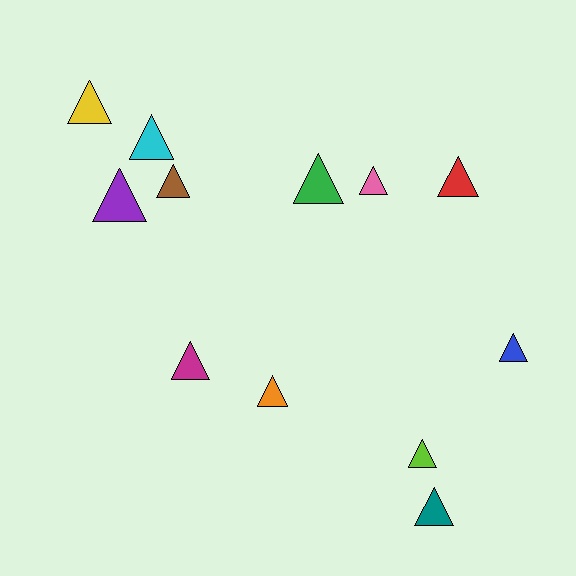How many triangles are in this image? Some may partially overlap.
There are 12 triangles.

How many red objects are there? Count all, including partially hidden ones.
There is 1 red object.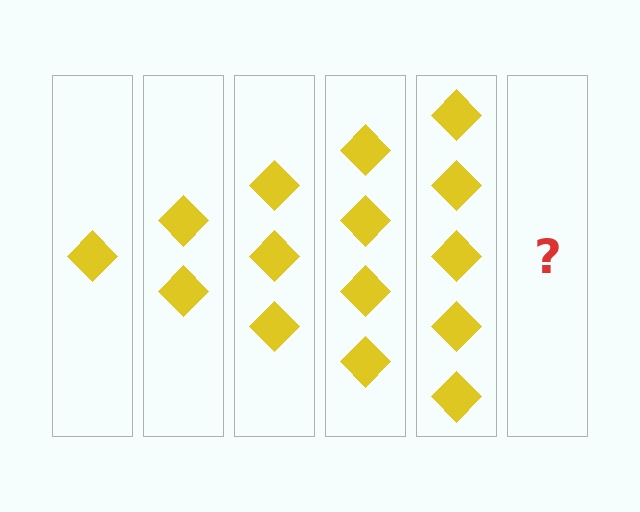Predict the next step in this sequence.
The next step is 6 diamonds.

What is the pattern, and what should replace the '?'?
The pattern is that each step adds one more diamond. The '?' should be 6 diamonds.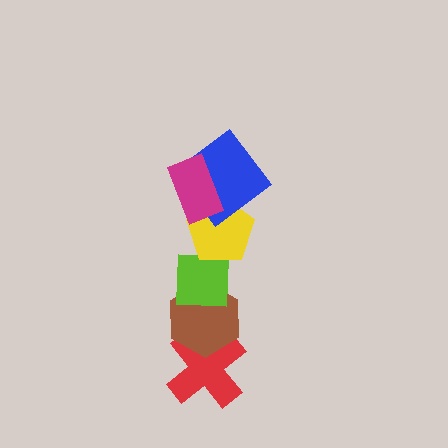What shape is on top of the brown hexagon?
The lime square is on top of the brown hexagon.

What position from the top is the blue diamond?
The blue diamond is 2nd from the top.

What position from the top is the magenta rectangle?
The magenta rectangle is 1st from the top.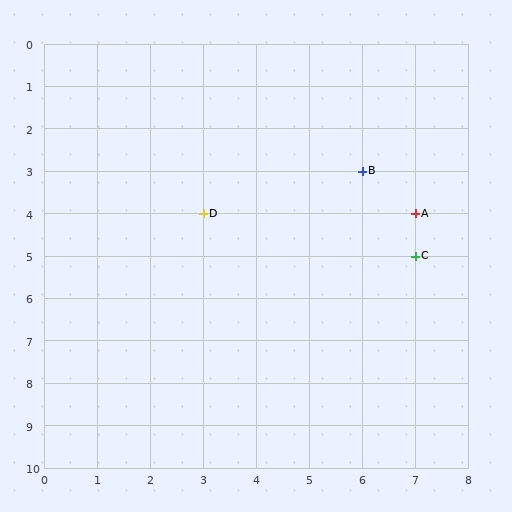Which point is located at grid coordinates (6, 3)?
Point B is at (6, 3).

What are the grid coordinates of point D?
Point D is at grid coordinates (3, 4).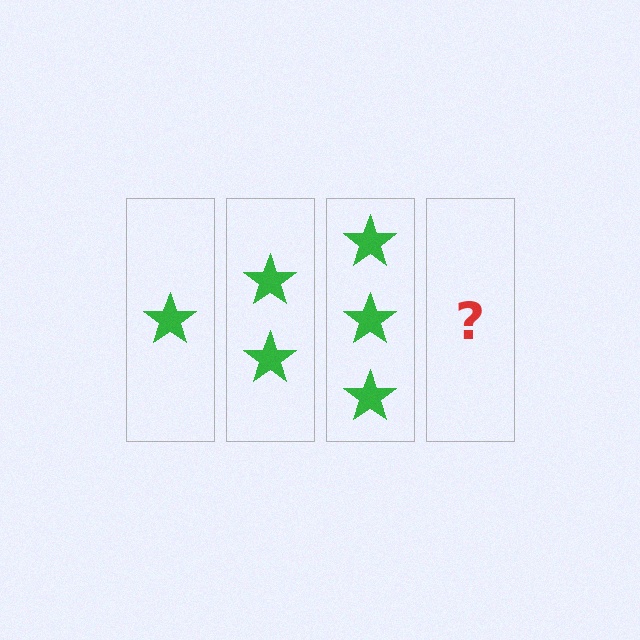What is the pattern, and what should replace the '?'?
The pattern is that each step adds one more star. The '?' should be 4 stars.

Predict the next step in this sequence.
The next step is 4 stars.